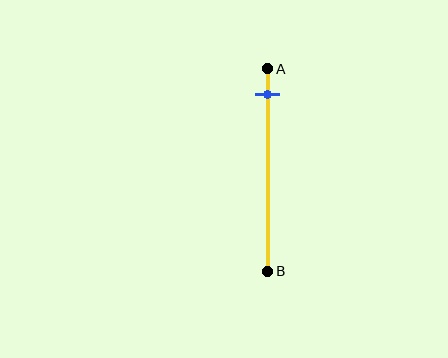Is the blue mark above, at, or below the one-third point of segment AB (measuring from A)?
The blue mark is above the one-third point of segment AB.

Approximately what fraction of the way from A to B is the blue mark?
The blue mark is approximately 15% of the way from A to B.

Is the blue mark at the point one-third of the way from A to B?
No, the mark is at about 15% from A, not at the 33% one-third point.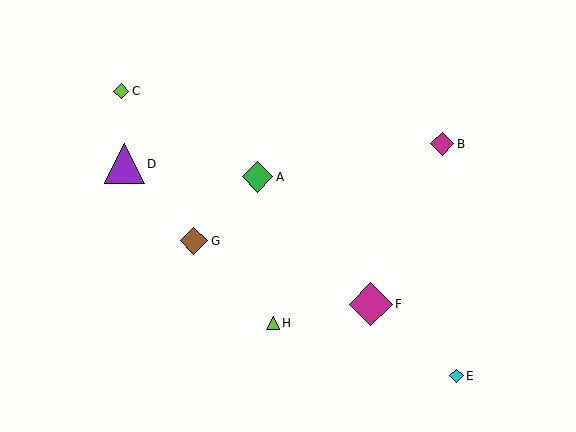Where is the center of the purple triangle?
The center of the purple triangle is at (124, 164).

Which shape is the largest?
The magenta diamond (labeled F) is the largest.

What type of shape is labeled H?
Shape H is a lime triangle.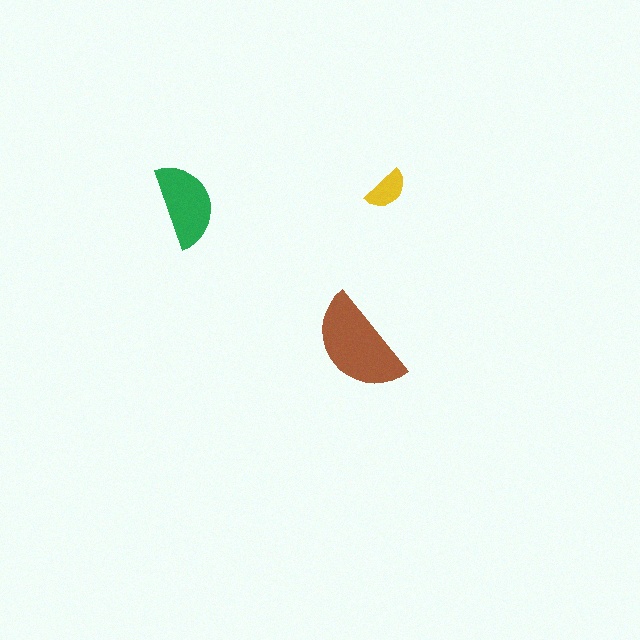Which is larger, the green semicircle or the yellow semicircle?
The green one.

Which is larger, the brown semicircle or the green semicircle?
The brown one.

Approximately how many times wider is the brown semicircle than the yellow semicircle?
About 2.5 times wider.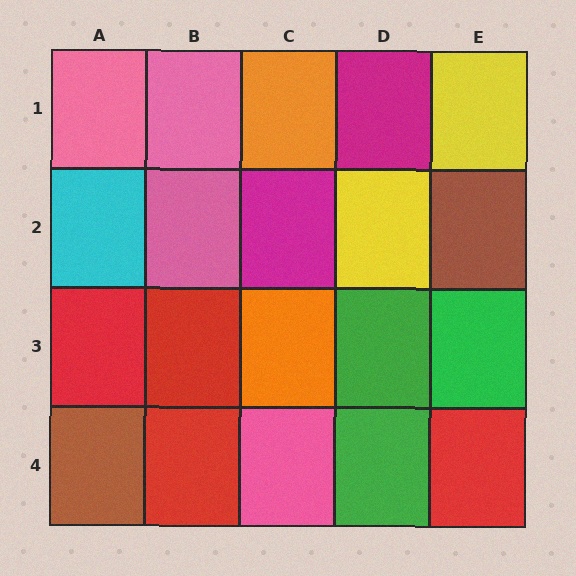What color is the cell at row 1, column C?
Orange.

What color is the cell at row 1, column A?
Pink.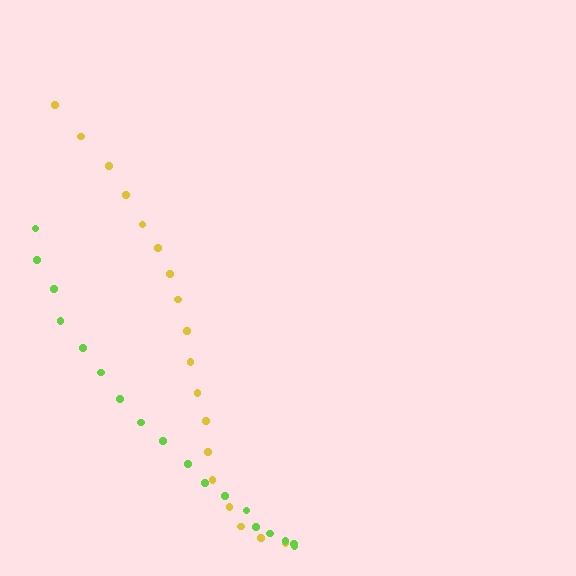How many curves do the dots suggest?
There are 2 distinct paths.